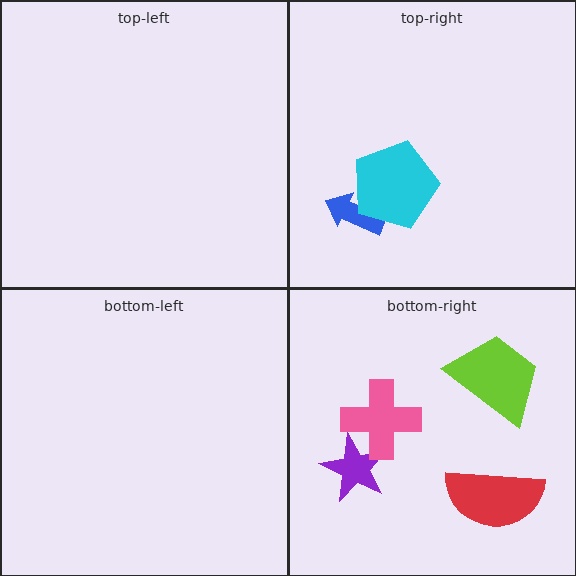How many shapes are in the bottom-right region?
4.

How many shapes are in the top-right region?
2.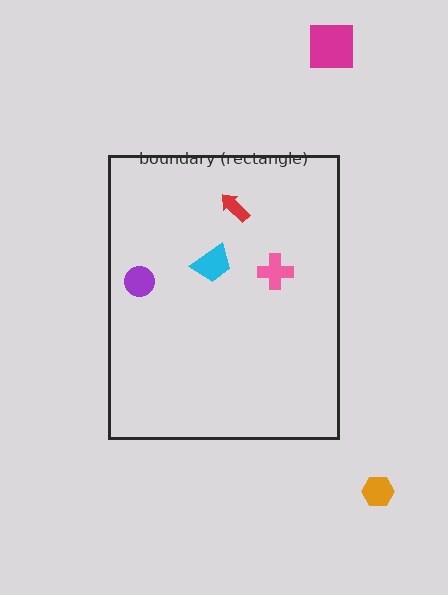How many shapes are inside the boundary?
4 inside, 2 outside.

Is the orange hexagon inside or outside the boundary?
Outside.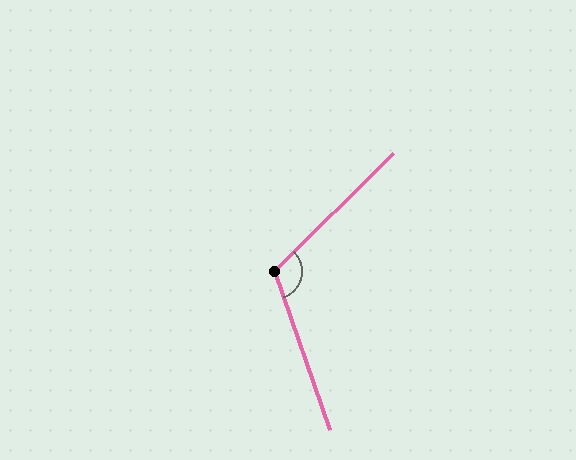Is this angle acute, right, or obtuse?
It is obtuse.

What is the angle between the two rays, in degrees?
Approximately 116 degrees.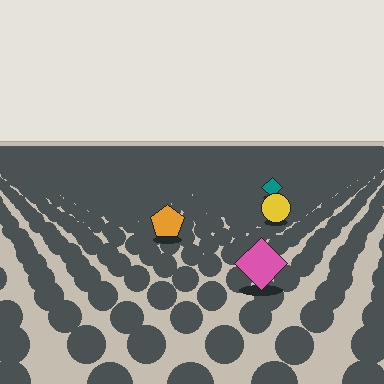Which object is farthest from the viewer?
The teal diamond is farthest from the viewer. It appears smaller and the ground texture around it is denser.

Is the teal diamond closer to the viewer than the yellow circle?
No. The yellow circle is closer — you can tell from the texture gradient: the ground texture is coarser near it.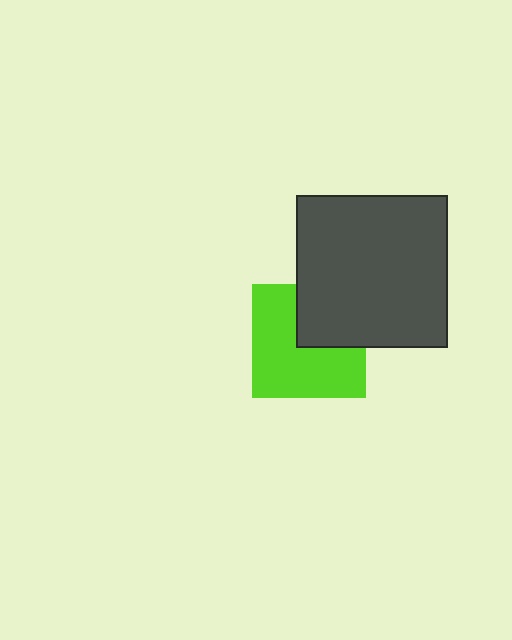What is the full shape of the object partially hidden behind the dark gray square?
The partially hidden object is a lime square.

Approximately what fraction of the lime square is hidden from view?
Roughly 34% of the lime square is hidden behind the dark gray square.